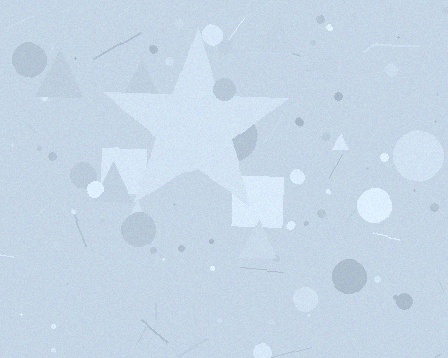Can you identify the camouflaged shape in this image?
The camouflaged shape is a star.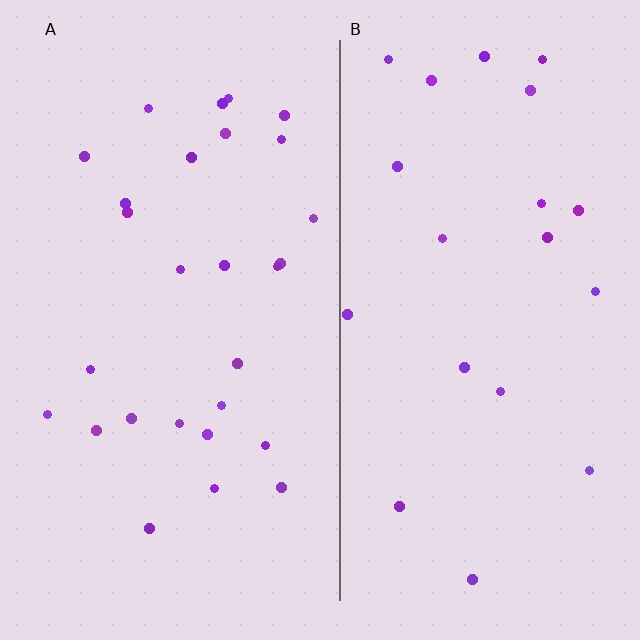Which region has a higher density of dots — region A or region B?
A (the left).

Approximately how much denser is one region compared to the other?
Approximately 1.4× — region A over region B.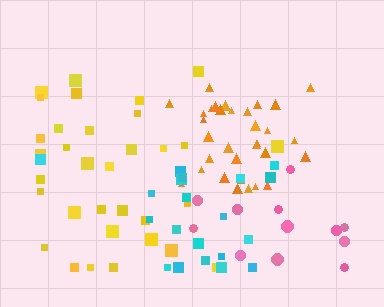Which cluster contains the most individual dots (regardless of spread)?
Yellow (34).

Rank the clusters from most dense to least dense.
orange, cyan, pink, yellow.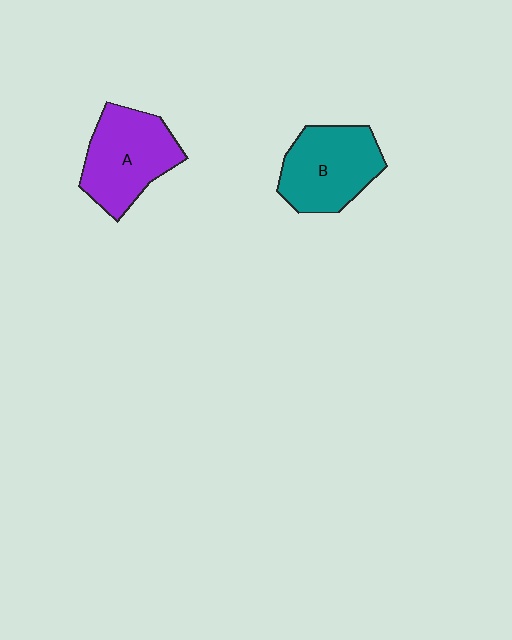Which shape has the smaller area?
Shape B (teal).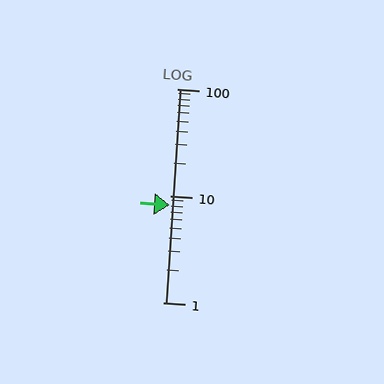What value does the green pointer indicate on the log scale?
The pointer indicates approximately 8.1.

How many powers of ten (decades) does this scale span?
The scale spans 2 decades, from 1 to 100.